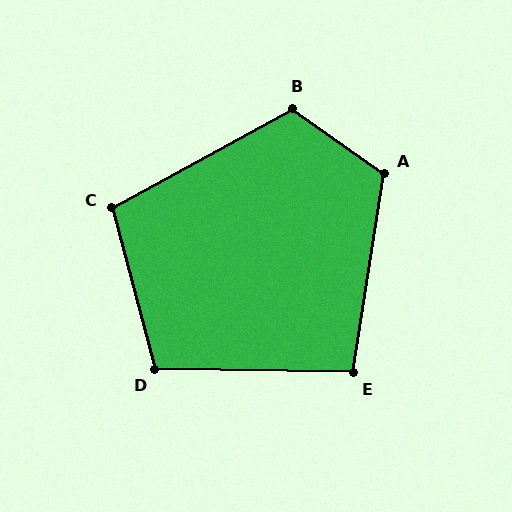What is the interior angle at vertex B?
Approximately 116 degrees (obtuse).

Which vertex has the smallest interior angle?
E, at approximately 98 degrees.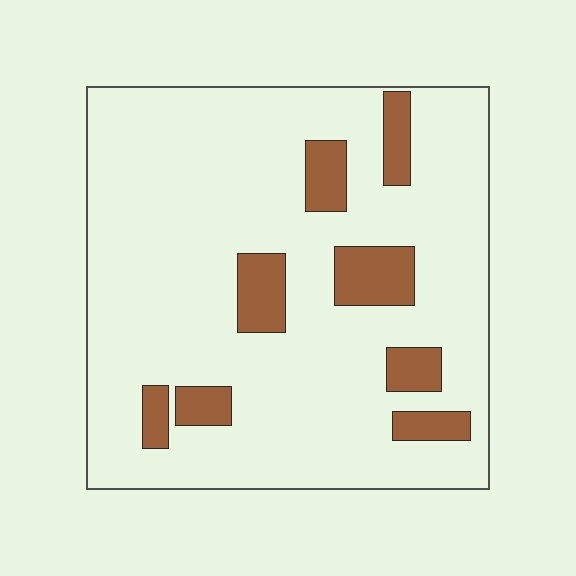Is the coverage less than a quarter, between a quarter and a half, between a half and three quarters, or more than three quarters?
Less than a quarter.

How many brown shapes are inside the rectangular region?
8.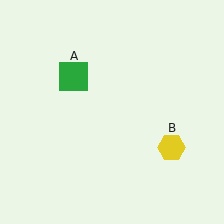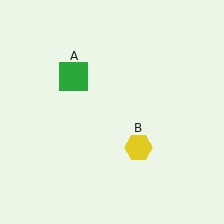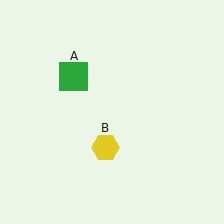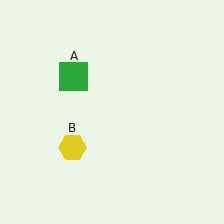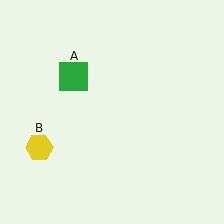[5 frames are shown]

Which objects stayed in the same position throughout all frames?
Green square (object A) remained stationary.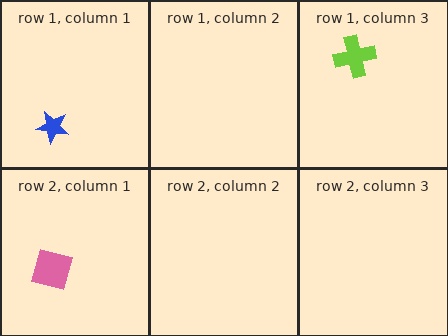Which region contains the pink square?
The row 2, column 1 region.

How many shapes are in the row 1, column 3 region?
1.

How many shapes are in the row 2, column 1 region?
1.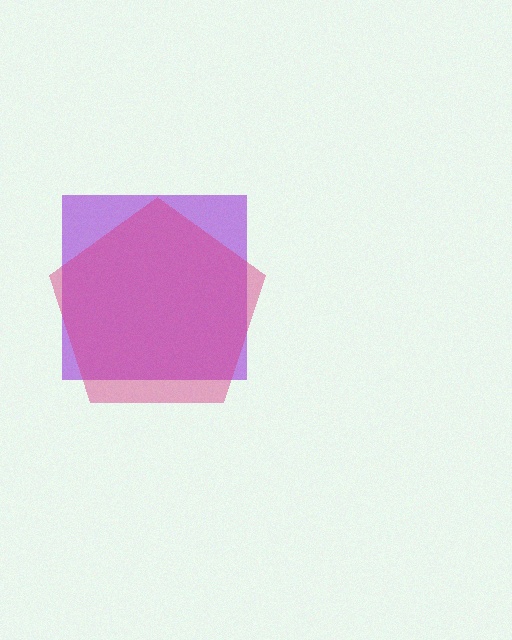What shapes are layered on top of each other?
The layered shapes are: a purple square, a magenta pentagon.